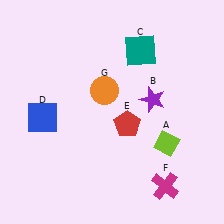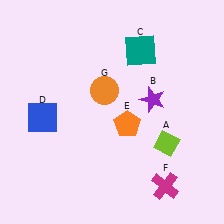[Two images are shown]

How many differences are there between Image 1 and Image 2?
There is 1 difference between the two images.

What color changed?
The pentagon (E) changed from red in Image 1 to orange in Image 2.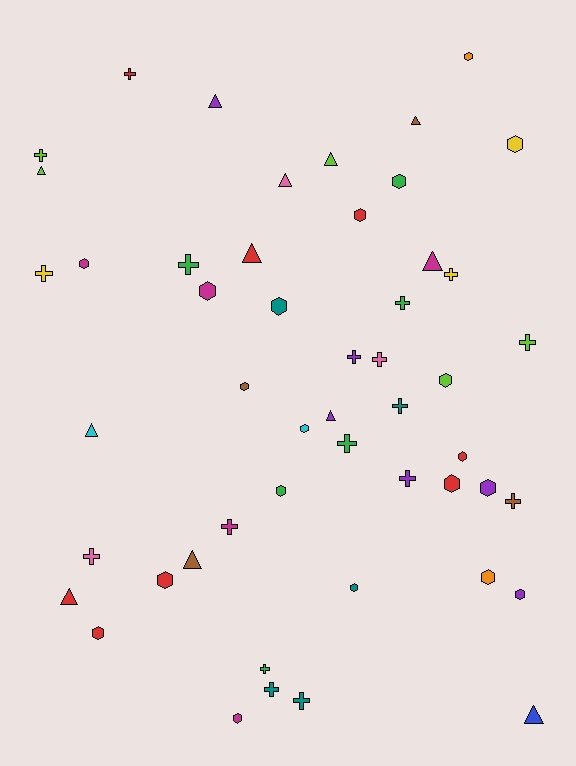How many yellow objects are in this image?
There are 3 yellow objects.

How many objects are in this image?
There are 50 objects.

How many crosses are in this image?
There are 18 crosses.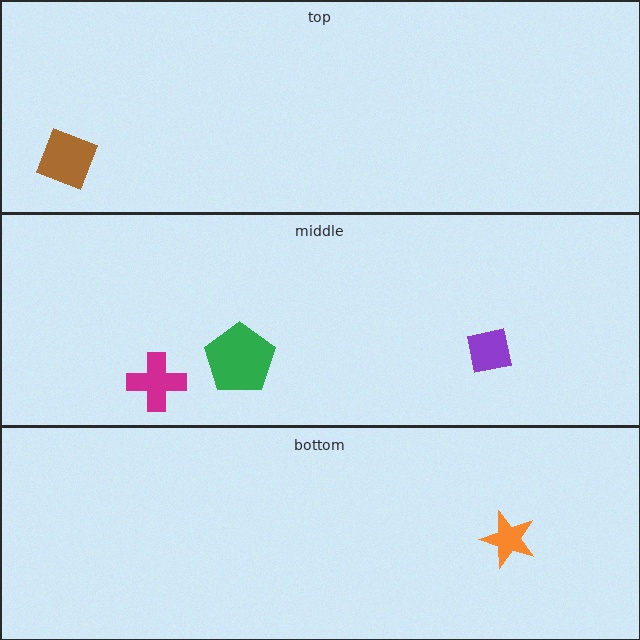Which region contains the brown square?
The top region.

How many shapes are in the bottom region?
1.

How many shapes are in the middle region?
3.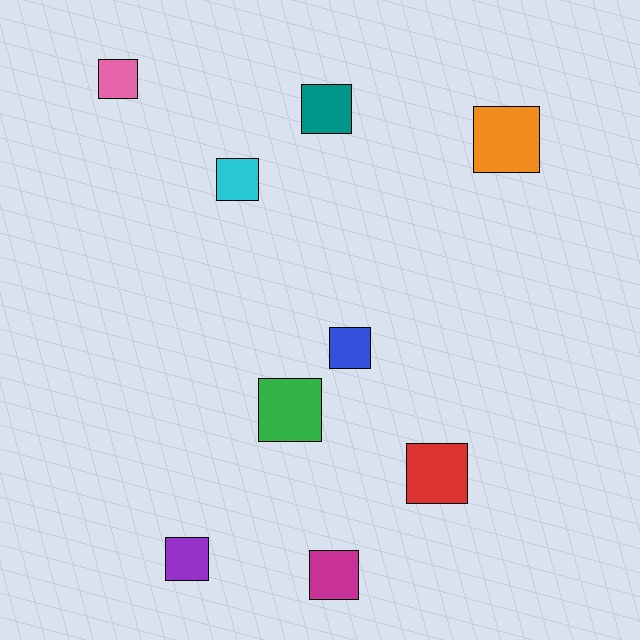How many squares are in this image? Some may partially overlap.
There are 9 squares.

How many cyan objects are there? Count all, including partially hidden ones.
There is 1 cyan object.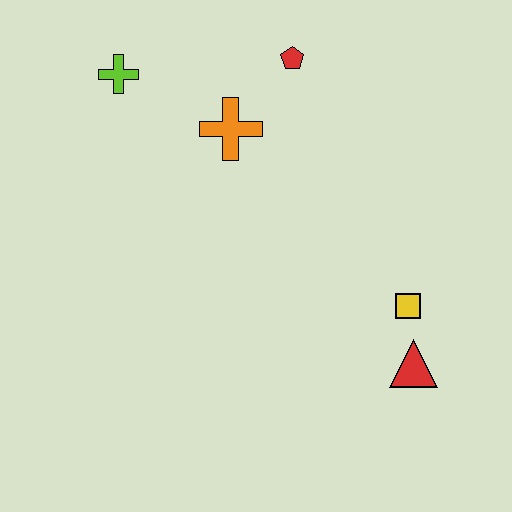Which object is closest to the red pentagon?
The orange cross is closest to the red pentagon.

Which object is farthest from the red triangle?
The lime cross is farthest from the red triangle.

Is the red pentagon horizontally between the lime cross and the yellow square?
Yes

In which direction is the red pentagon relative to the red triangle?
The red pentagon is above the red triangle.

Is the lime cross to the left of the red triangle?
Yes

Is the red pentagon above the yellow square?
Yes